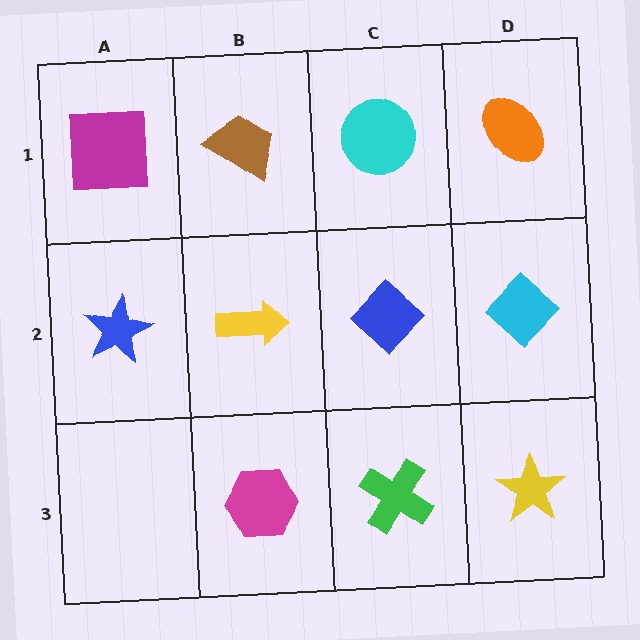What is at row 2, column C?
A blue diamond.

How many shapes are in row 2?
4 shapes.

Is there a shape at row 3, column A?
No, that cell is empty.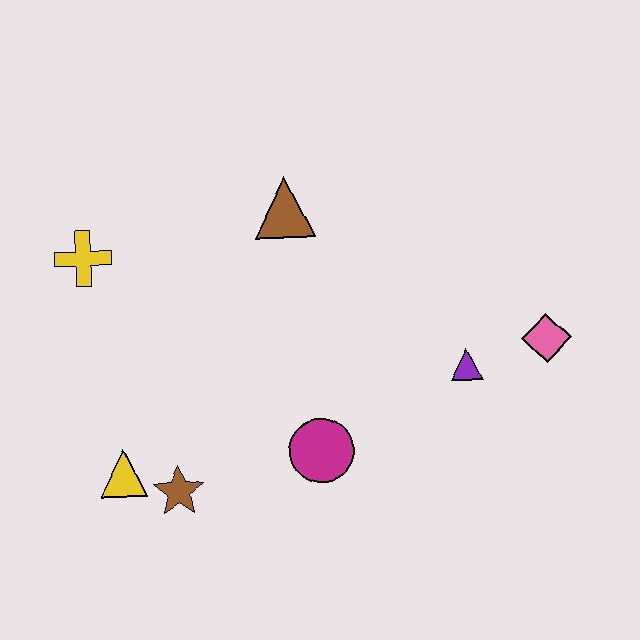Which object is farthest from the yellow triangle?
The pink diamond is farthest from the yellow triangle.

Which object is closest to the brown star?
The yellow triangle is closest to the brown star.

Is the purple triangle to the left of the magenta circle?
No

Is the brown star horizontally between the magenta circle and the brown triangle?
No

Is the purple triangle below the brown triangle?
Yes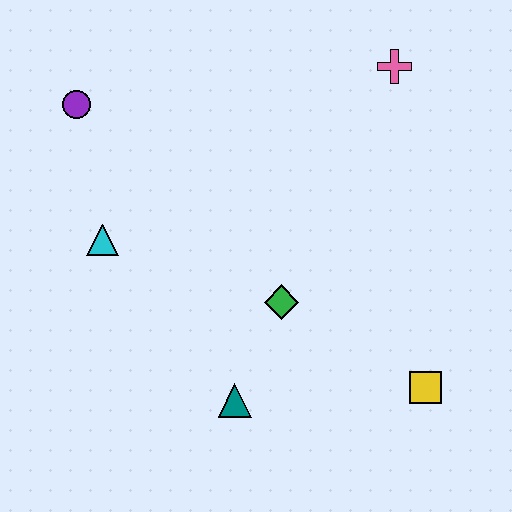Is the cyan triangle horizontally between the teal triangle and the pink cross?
No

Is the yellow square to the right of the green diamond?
Yes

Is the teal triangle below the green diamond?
Yes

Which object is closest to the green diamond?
The teal triangle is closest to the green diamond.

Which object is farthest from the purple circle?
The yellow square is farthest from the purple circle.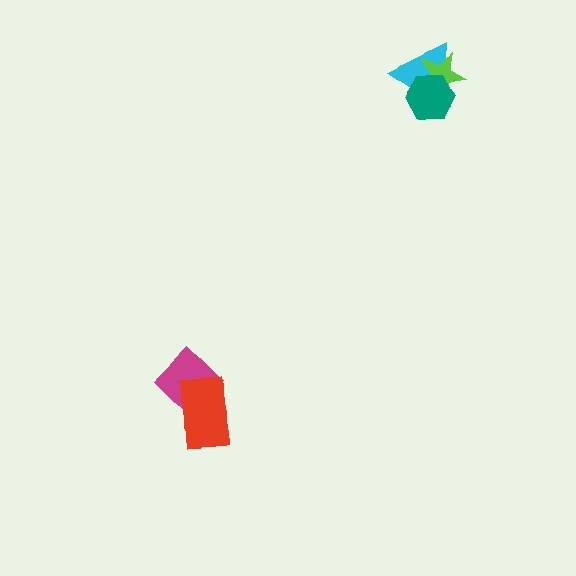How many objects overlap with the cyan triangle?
2 objects overlap with the cyan triangle.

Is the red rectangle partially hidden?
No, no other shape covers it.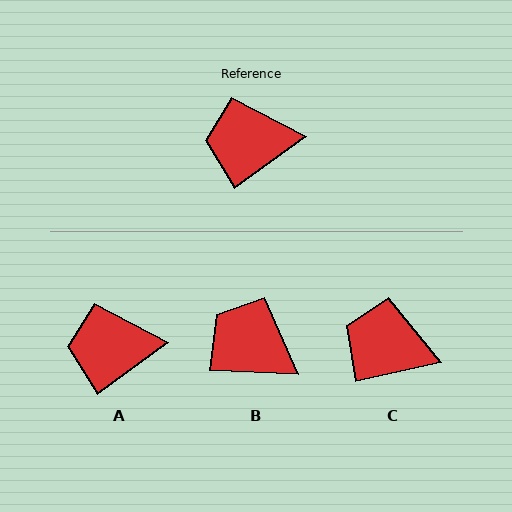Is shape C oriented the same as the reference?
No, it is off by about 23 degrees.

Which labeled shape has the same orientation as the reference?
A.